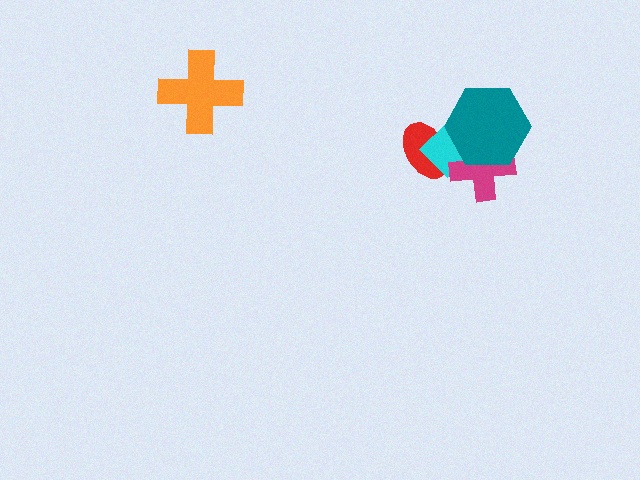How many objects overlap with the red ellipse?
2 objects overlap with the red ellipse.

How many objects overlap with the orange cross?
0 objects overlap with the orange cross.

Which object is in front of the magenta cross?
The teal hexagon is in front of the magenta cross.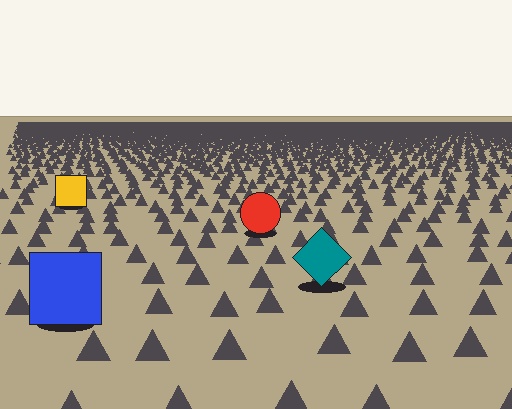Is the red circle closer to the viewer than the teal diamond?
No. The teal diamond is closer — you can tell from the texture gradient: the ground texture is coarser near it.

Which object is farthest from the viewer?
The yellow square is farthest from the viewer. It appears smaller and the ground texture around it is denser.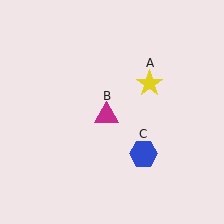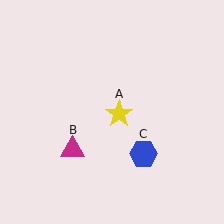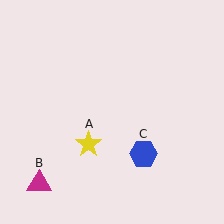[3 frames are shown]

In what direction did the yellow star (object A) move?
The yellow star (object A) moved down and to the left.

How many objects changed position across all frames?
2 objects changed position: yellow star (object A), magenta triangle (object B).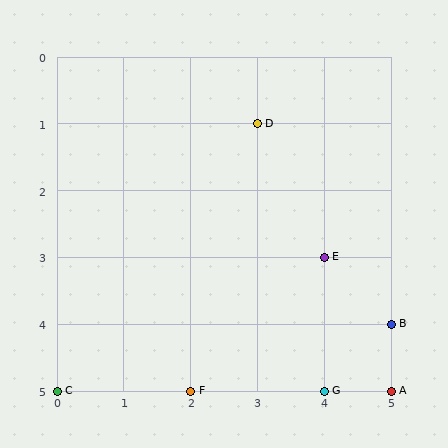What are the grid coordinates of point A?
Point A is at grid coordinates (5, 5).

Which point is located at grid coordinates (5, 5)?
Point A is at (5, 5).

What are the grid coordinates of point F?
Point F is at grid coordinates (2, 5).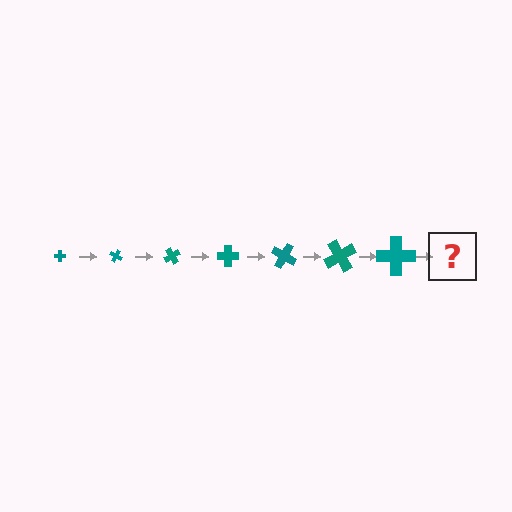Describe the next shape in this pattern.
It should be a cross, larger than the previous one and rotated 210 degrees from the start.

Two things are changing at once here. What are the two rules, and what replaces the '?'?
The two rules are that the cross grows larger each step and it rotates 30 degrees each step. The '?' should be a cross, larger than the previous one and rotated 210 degrees from the start.